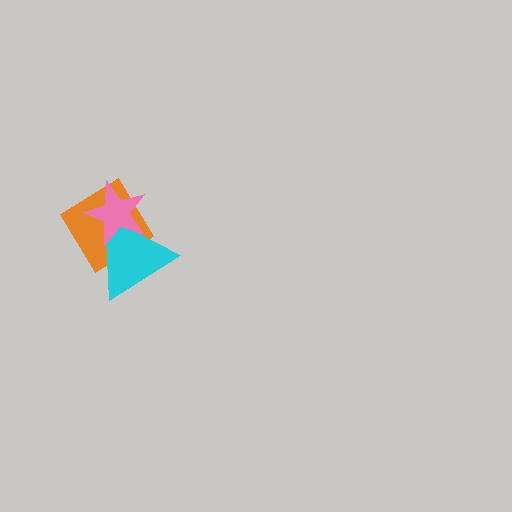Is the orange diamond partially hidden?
Yes, it is partially covered by another shape.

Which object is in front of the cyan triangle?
The pink star is in front of the cyan triangle.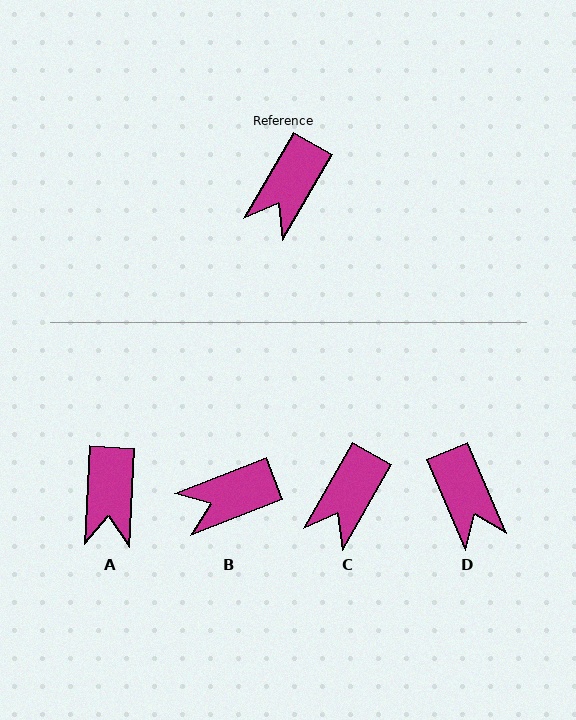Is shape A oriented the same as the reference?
No, it is off by about 27 degrees.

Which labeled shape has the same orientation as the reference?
C.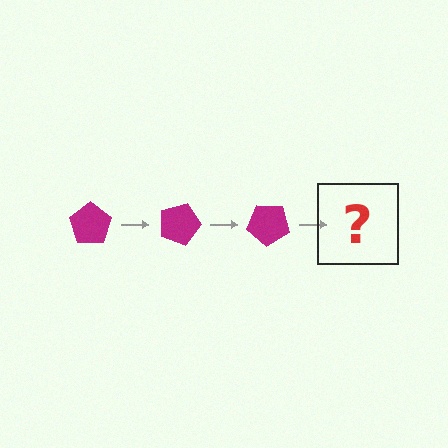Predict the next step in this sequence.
The next step is a magenta pentagon rotated 60 degrees.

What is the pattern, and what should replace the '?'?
The pattern is that the pentagon rotates 20 degrees each step. The '?' should be a magenta pentagon rotated 60 degrees.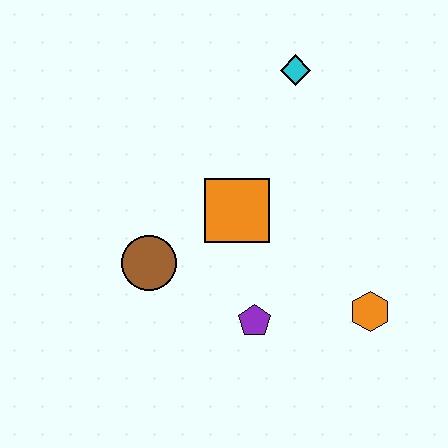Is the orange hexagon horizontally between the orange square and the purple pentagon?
No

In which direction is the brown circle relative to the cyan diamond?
The brown circle is below the cyan diamond.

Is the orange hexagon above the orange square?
No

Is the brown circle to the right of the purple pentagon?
No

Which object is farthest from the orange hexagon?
The cyan diamond is farthest from the orange hexagon.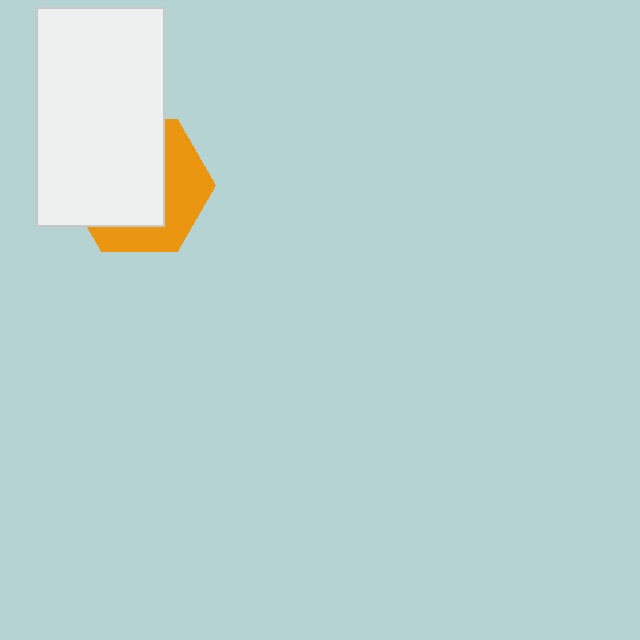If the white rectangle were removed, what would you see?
You would see the complete orange hexagon.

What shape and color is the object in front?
The object in front is a white rectangle.